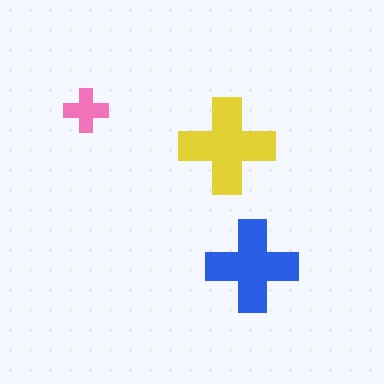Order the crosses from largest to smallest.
the yellow one, the blue one, the pink one.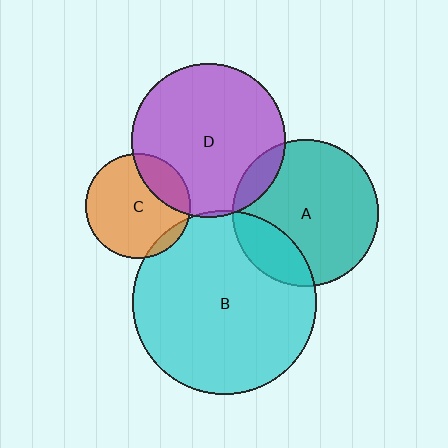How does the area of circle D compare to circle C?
Approximately 2.1 times.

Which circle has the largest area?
Circle B (cyan).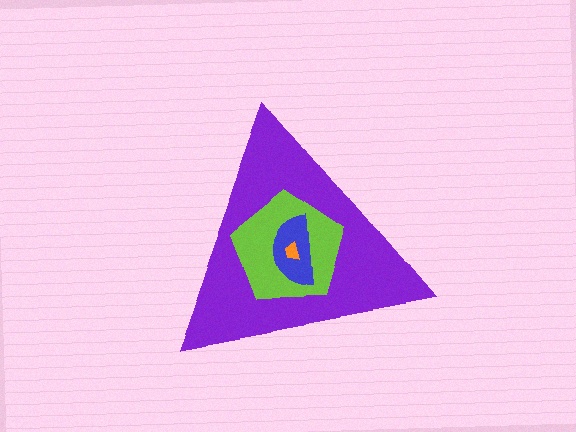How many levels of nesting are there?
4.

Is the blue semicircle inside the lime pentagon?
Yes.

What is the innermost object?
The orange trapezoid.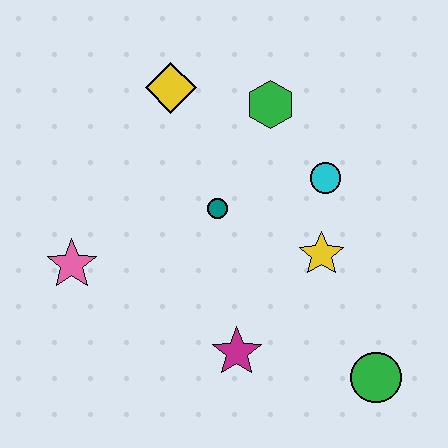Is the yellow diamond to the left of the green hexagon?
Yes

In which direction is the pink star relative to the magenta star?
The pink star is to the left of the magenta star.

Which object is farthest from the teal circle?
The green circle is farthest from the teal circle.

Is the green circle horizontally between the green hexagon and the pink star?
No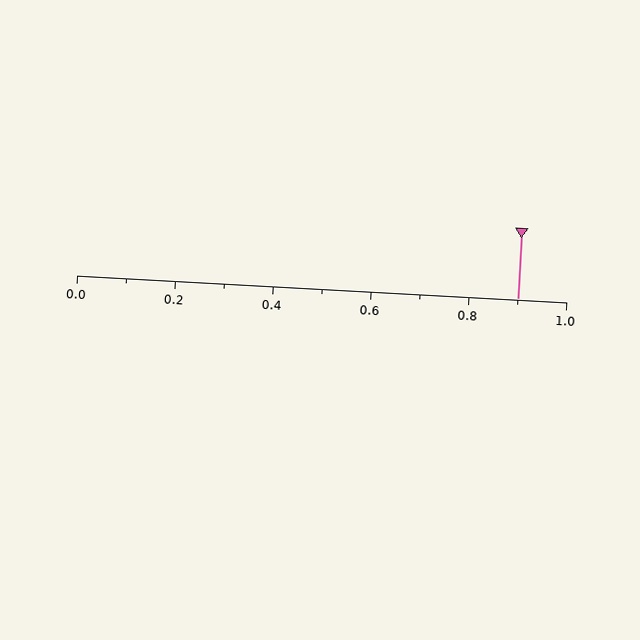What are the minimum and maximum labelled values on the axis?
The axis runs from 0.0 to 1.0.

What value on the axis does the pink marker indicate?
The marker indicates approximately 0.9.